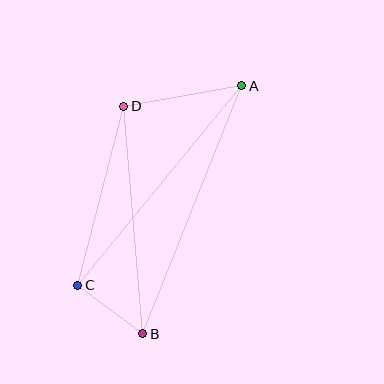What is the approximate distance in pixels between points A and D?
The distance between A and D is approximately 120 pixels.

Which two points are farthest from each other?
Points A and B are farthest from each other.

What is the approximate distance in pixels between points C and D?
The distance between C and D is approximately 185 pixels.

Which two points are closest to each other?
Points B and C are closest to each other.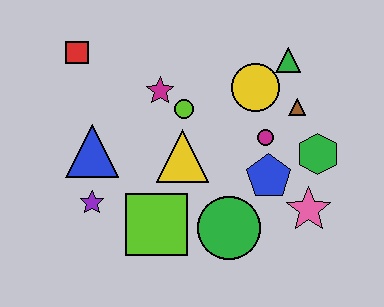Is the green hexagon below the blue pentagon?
No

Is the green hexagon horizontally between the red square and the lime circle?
No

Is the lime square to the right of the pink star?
No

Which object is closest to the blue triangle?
The purple star is closest to the blue triangle.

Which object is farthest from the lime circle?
The pink star is farthest from the lime circle.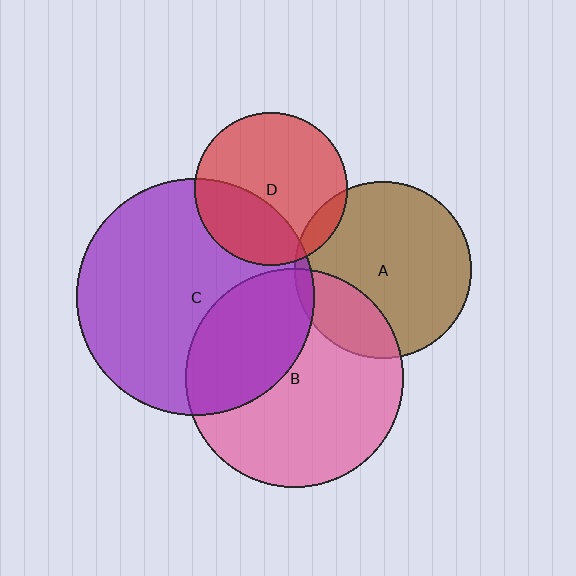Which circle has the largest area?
Circle C (purple).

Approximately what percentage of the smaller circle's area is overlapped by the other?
Approximately 35%.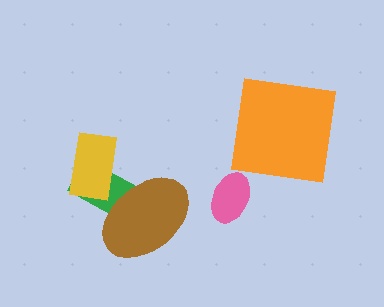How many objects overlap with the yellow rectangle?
1 object overlaps with the yellow rectangle.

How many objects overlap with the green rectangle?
2 objects overlap with the green rectangle.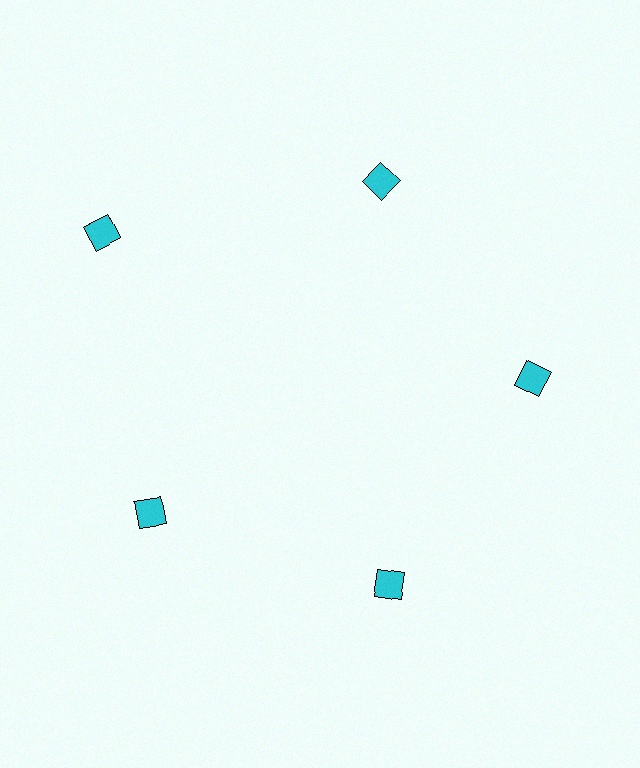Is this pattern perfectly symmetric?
No. The 5 cyan diamonds are arranged in a ring, but one element near the 10 o'clock position is pushed outward from the center, breaking the 5-fold rotational symmetry.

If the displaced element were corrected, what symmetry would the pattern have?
It would have 5-fold rotational symmetry — the pattern would map onto itself every 72 degrees.